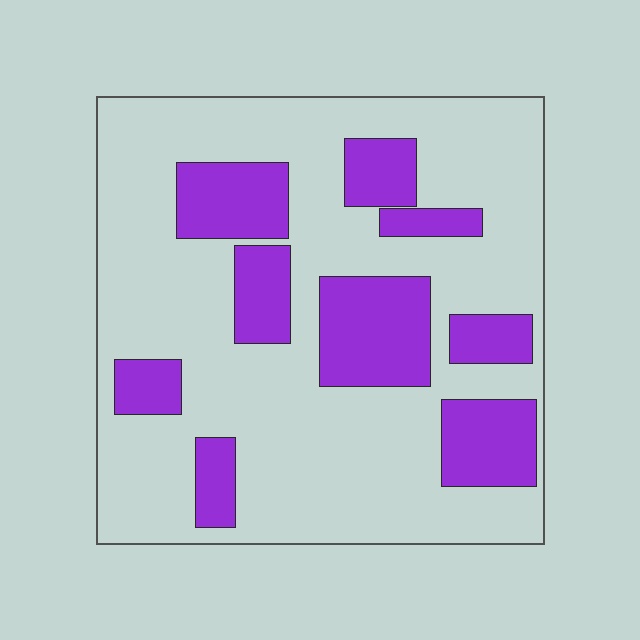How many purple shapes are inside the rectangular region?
9.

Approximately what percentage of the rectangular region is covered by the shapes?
Approximately 25%.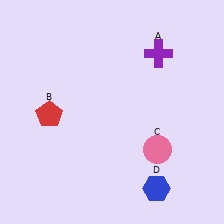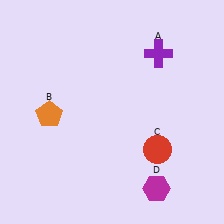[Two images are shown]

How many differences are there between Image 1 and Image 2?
There are 3 differences between the two images.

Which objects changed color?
B changed from red to orange. C changed from pink to red. D changed from blue to magenta.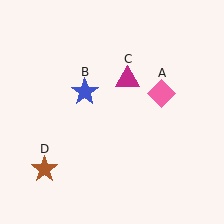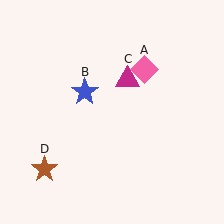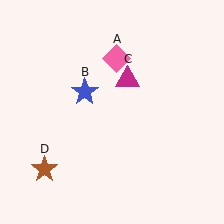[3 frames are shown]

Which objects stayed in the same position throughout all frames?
Blue star (object B) and magenta triangle (object C) and brown star (object D) remained stationary.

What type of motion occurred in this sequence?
The pink diamond (object A) rotated counterclockwise around the center of the scene.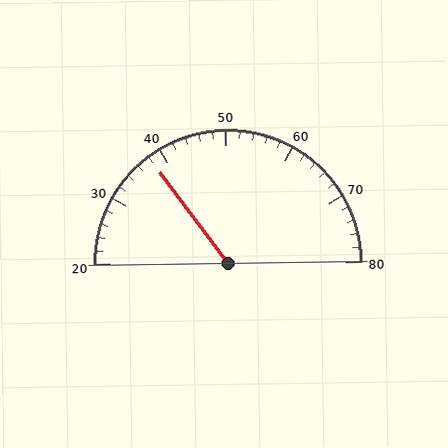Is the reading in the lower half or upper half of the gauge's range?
The reading is in the lower half of the range (20 to 80).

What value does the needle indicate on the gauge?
The needle indicates approximately 38.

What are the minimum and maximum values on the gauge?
The gauge ranges from 20 to 80.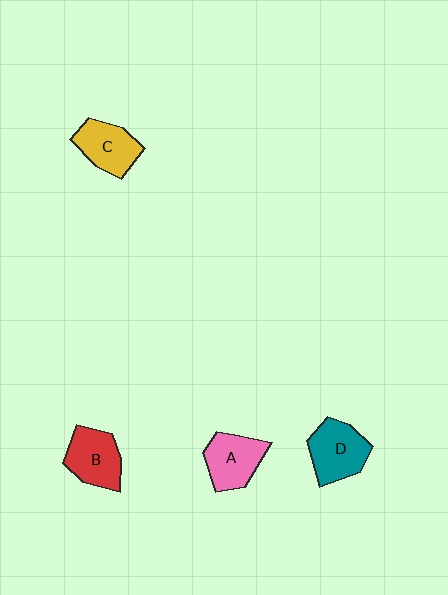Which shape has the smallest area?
Shape C (yellow).